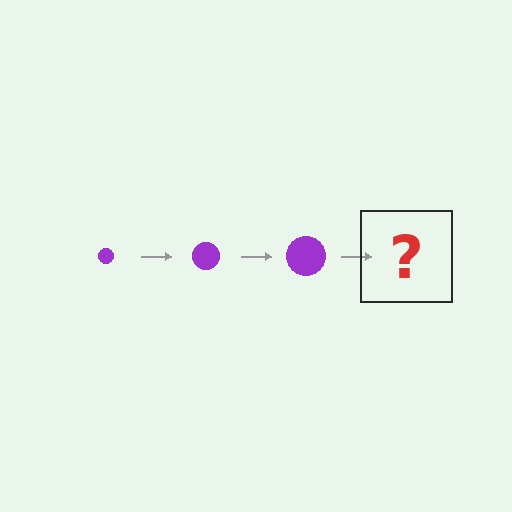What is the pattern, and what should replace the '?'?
The pattern is that the circle gets progressively larger each step. The '?' should be a purple circle, larger than the previous one.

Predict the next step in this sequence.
The next step is a purple circle, larger than the previous one.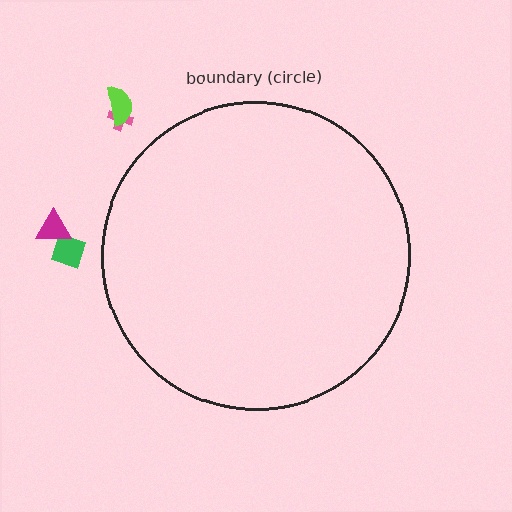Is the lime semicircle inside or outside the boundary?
Outside.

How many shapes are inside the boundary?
0 inside, 4 outside.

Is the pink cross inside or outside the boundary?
Outside.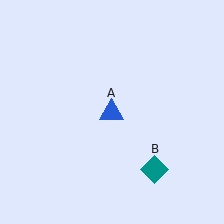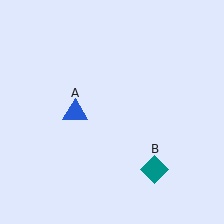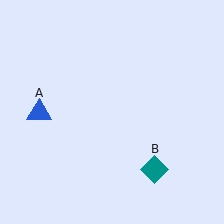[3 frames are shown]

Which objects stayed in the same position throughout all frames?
Teal diamond (object B) remained stationary.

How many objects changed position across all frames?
1 object changed position: blue triangle (object A).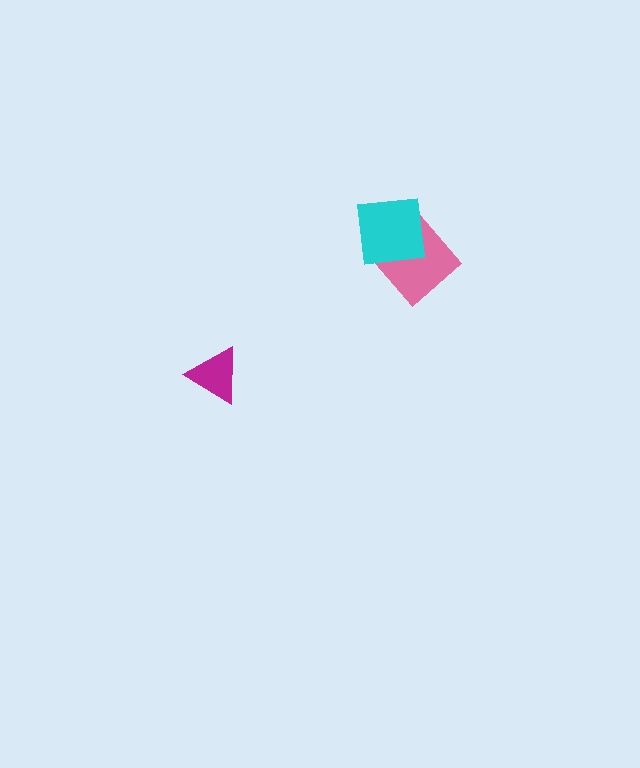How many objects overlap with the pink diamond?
1 object overlaps with the pink diamond.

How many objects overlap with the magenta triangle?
0 objects overlap with the magenta triangle.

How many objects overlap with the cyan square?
1 object overlaps with the cyan square.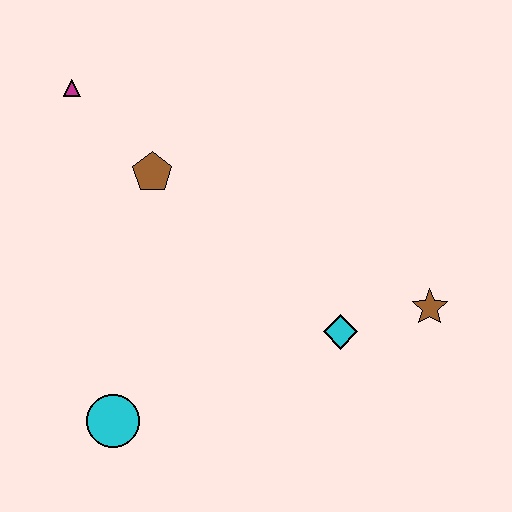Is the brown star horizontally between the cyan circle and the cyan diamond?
No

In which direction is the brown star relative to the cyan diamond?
The brown star is to the right of the cyan diamond.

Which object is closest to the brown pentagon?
The magenta triangle is closest to the brown pentagon.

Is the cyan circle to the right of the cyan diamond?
No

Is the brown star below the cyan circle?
No